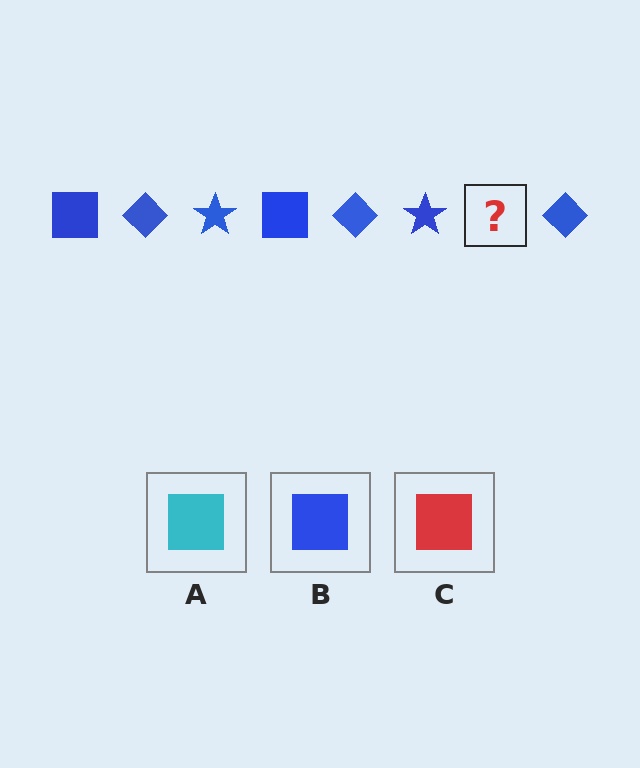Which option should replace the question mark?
Option B.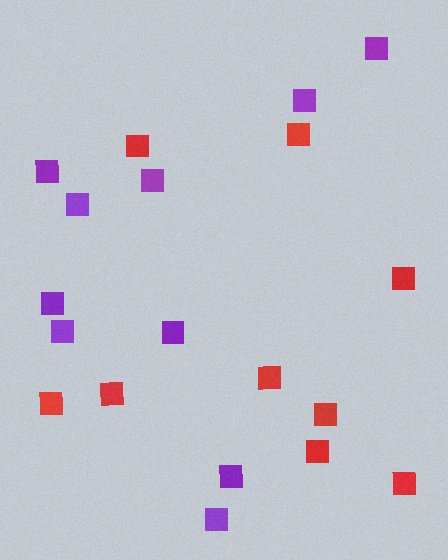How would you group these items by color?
There are 2 groups: one group of red squares (9) and one group of purple squares (10).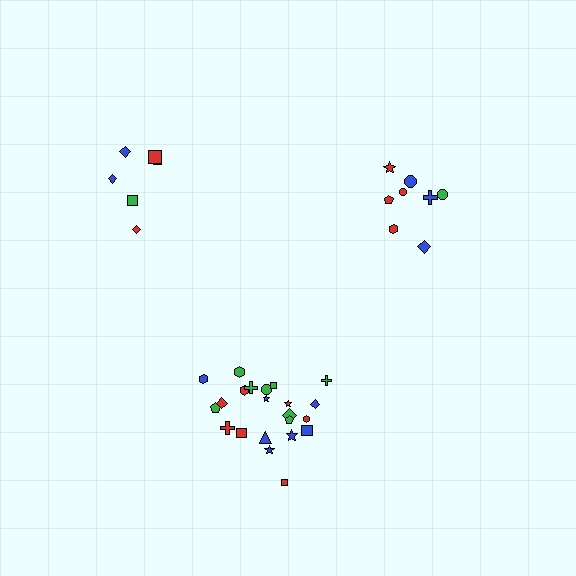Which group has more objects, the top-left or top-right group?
The top-right group.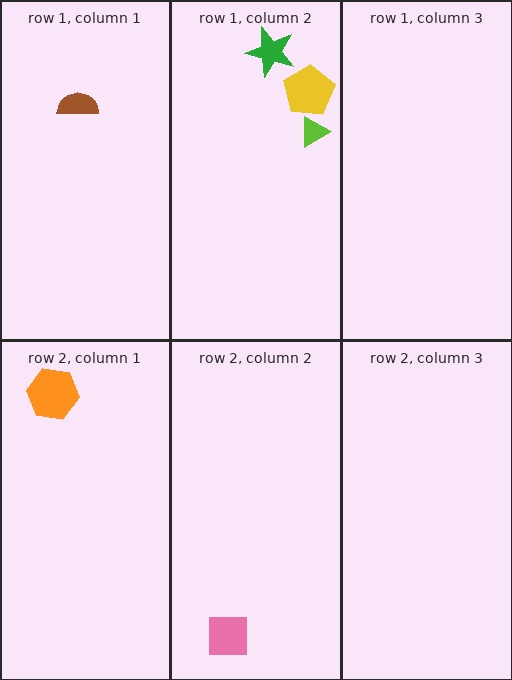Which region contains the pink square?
The row 2, column 2 region.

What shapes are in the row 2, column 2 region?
The pink square.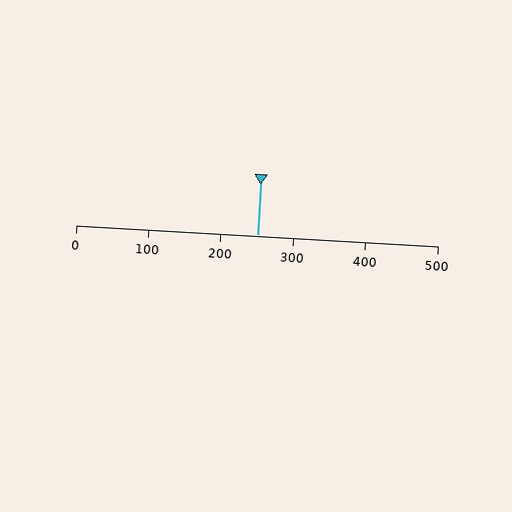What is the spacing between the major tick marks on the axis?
The major ticks are spaced 100 apart.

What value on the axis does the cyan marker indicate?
The marker indicates approximately 250.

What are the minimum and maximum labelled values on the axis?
The axis runs from 0 to 500.